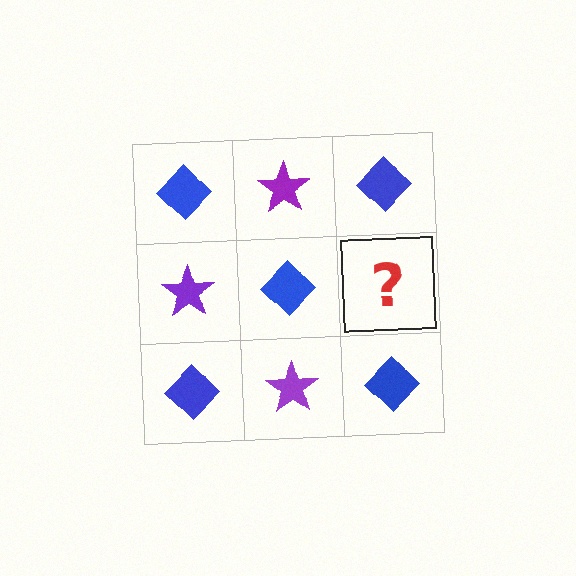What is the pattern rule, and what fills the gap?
The rule is that it alternates blue diamond and purple star in a checkerboard pattern. The gap should be filled with a purple star.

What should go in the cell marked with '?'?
The missing cell should contain a purple star.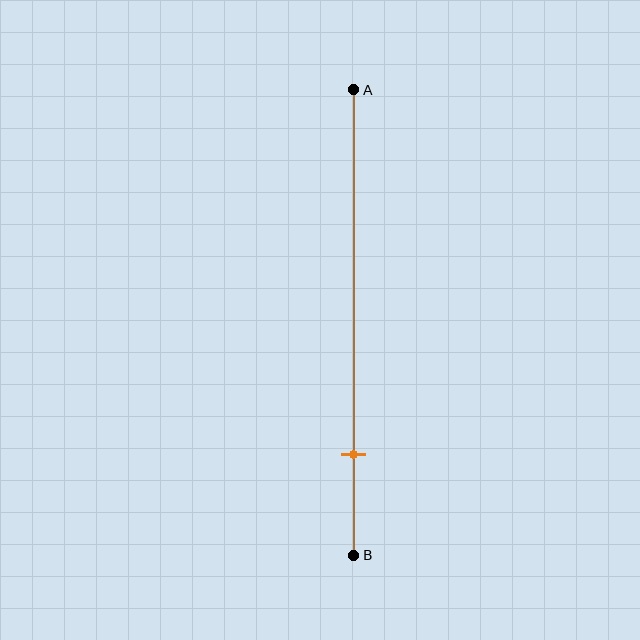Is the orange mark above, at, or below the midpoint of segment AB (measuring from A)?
The orange mark is below the midpoint of segment AB.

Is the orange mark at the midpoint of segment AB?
No, the mark is at about 80% from A, not at the 50% midpoint.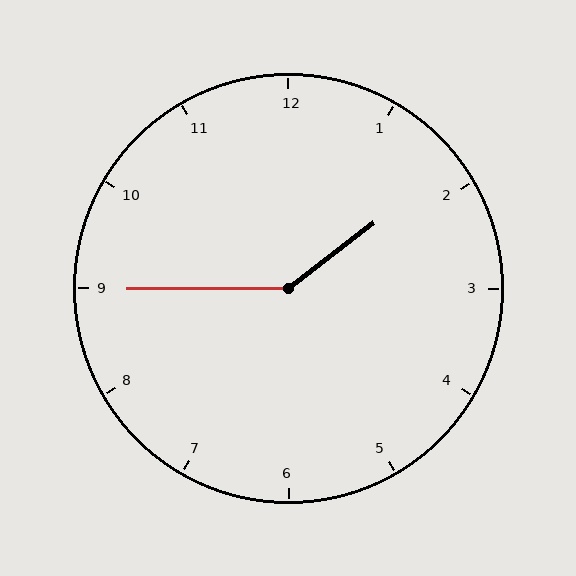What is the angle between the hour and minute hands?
Approximately 142 degrees.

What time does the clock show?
1:45.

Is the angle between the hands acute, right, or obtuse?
It is obtuse.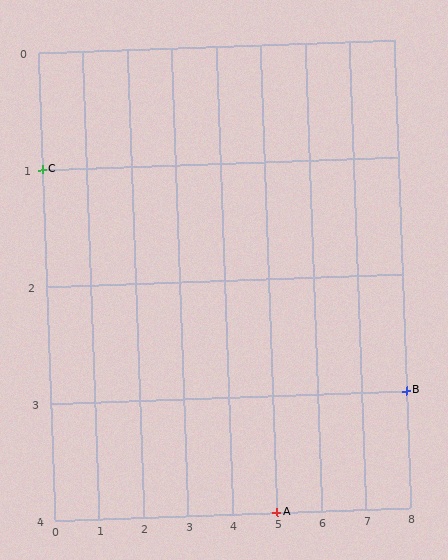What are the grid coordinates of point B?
Point B is at grid coordinates (8, 3).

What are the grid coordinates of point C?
Point C is at grid coordinates (0, 1).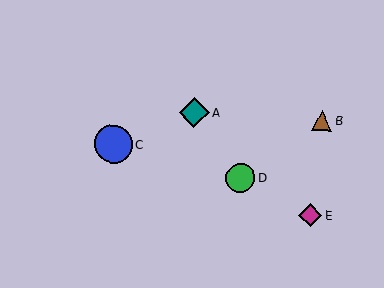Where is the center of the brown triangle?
The center of the brown triangle is at (322, 121).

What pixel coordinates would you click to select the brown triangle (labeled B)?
Click at (322, 121) to select the brown triangle B.